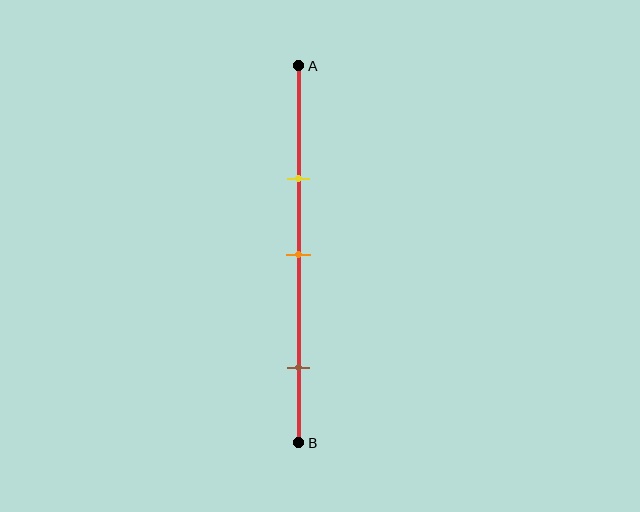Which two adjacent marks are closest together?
The yellow and orange marks are the closest adjacent pair.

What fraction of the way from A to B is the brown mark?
The brown mark is approximately 80% (0.8) of the way from A to B.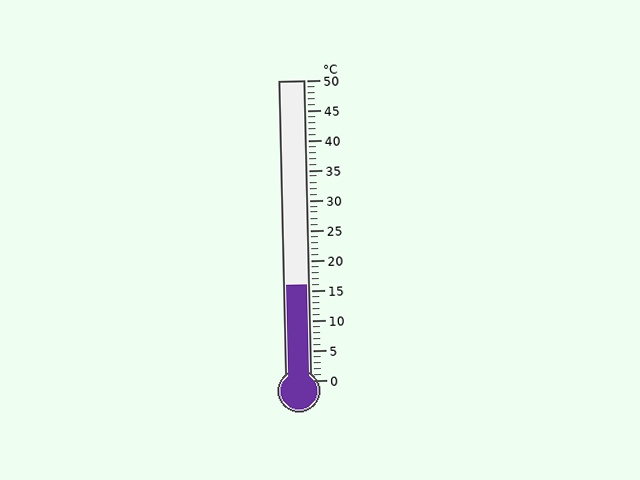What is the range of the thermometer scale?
The thermometer scale ranges from 0°C to 50°C.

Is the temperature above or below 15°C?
The temperature is above 15°C.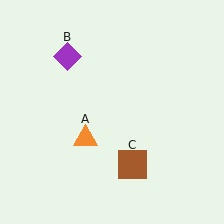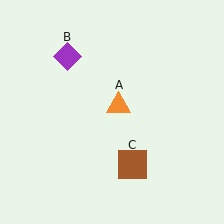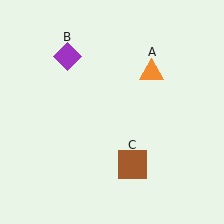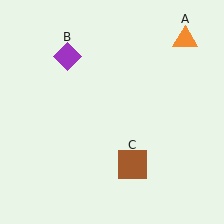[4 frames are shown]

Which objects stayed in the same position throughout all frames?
Purple diamond (object B) and brown square (object C) remained stationary.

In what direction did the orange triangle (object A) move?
The orange triangle (object A) moved up and to the right.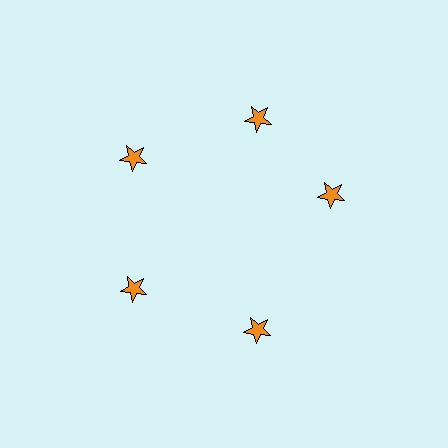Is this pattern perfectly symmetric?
No. The 5 orange stars are arranged in a ring, but one element near the 3 o'clock position is rotated out of alignment along the ring, breaking the 5-fold rotational symmetry.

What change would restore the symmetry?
The symmetry would be restored by rotating it back into even spacing with its neighbors so that all 5 stars sit at equal angles and equal distance from the center.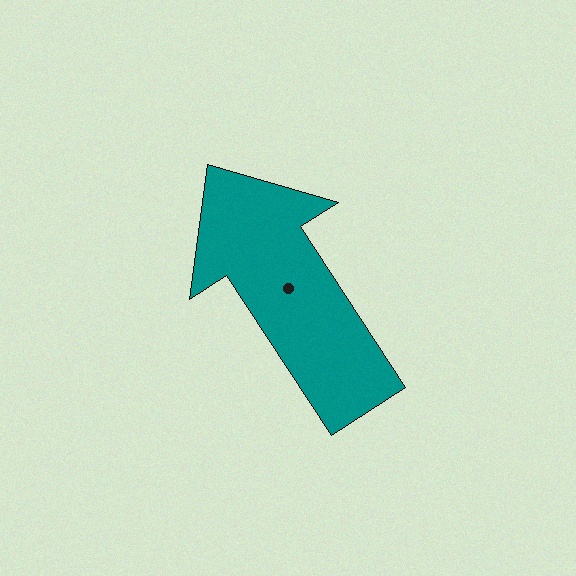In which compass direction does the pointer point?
Northwest.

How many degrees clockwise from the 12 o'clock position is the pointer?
Approximately 327 degrees.